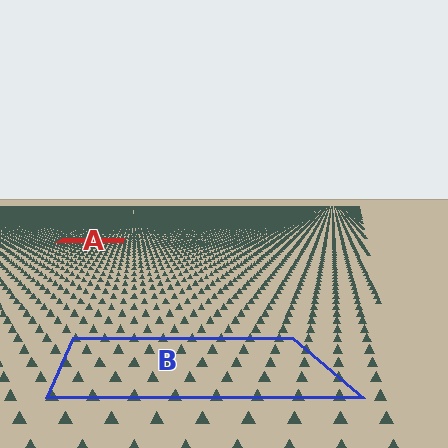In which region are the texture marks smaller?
The texture marks are smaller in region A, because it is farther away.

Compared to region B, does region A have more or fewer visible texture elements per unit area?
Region A has more texture elements per unit area — they are packed more densely because it is farther away.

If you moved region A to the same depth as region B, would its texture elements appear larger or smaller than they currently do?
They would appear larger. At a closer depth, the same texture elements are projected at a bigger on-screen size.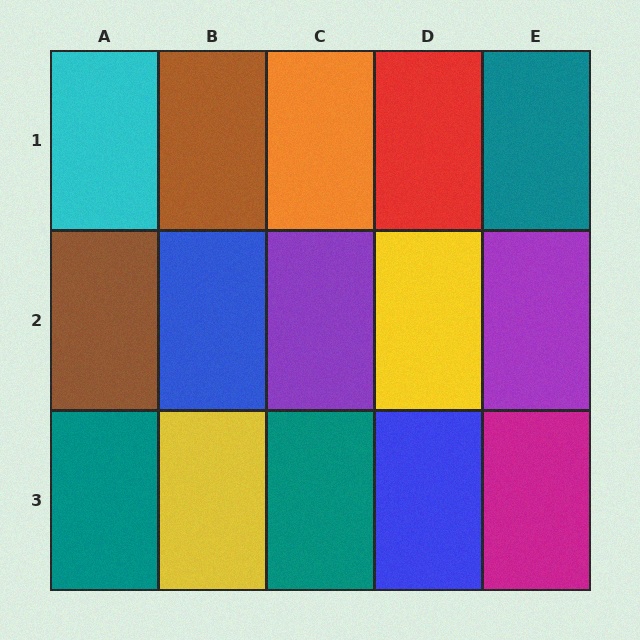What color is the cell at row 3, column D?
Blue.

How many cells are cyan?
1 cell is cyan.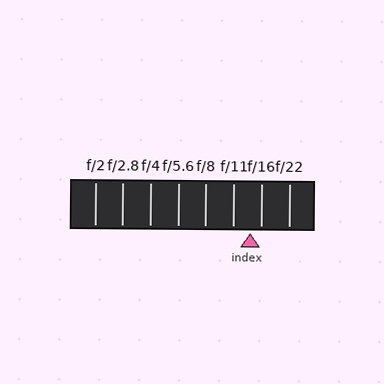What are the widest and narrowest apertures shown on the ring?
The widest aperture shown is f/2 and the narrowest is f/22.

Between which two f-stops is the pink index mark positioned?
The index mark is between f/11 and f/16.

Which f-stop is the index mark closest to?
The index mark is closest to f/16.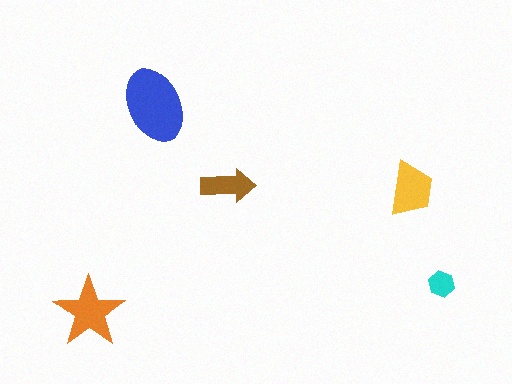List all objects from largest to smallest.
The blue ellipse, the orange star, the yellow trapezoid, the brown arrow, the cyan hexagon.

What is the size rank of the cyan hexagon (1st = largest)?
5th.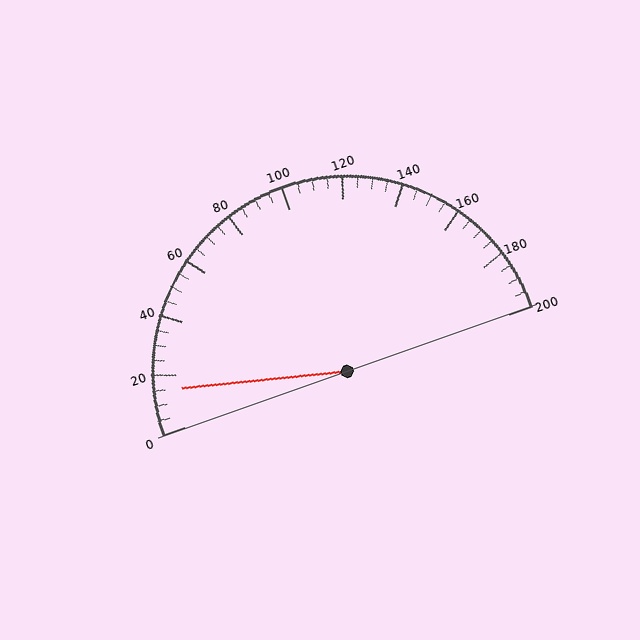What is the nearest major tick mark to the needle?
The nearest major tick mark is 20.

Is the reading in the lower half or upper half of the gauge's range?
The reading is in the lower half of the range (0 to 200).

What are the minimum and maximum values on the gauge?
The gauge ranges from 0 to 200.